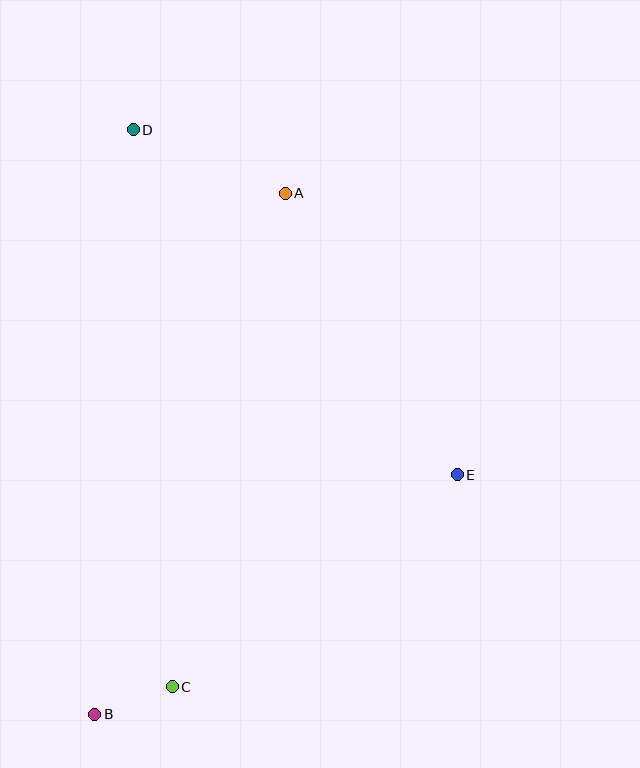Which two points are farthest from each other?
Points B and D are farthest from each other.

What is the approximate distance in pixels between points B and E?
The distance between B and E is approximately 434 pixels.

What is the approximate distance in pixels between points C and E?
The distance between C and E is approximately 355 pixels.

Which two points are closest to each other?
Points B and C are closest to each other.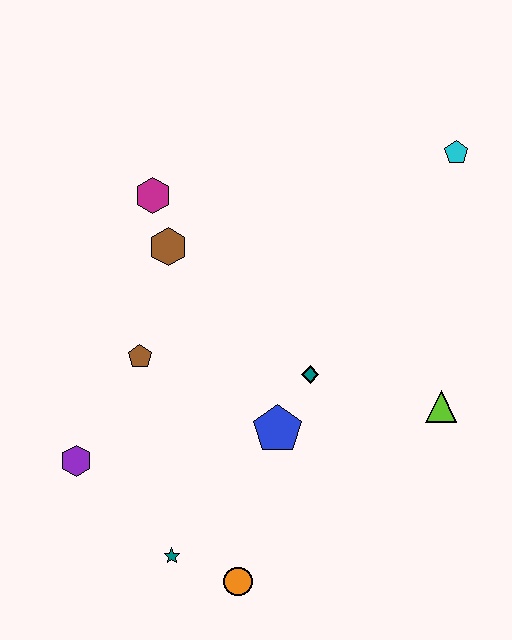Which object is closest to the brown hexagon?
The magenta hexagon is closest to the brown hexagon.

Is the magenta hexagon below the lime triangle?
No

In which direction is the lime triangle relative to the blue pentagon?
The lime triangle is to the right of the blue pentagon.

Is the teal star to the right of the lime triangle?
No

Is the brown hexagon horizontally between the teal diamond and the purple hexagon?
Yes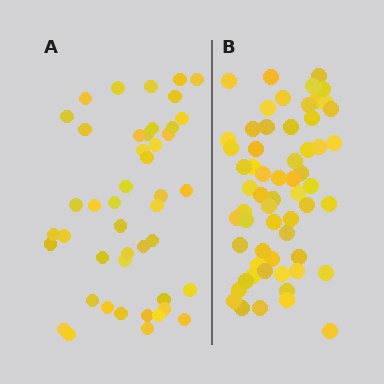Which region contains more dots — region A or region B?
Region B (the right region) has more dots.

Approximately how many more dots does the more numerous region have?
Region B has approximately 15 more dots than region A.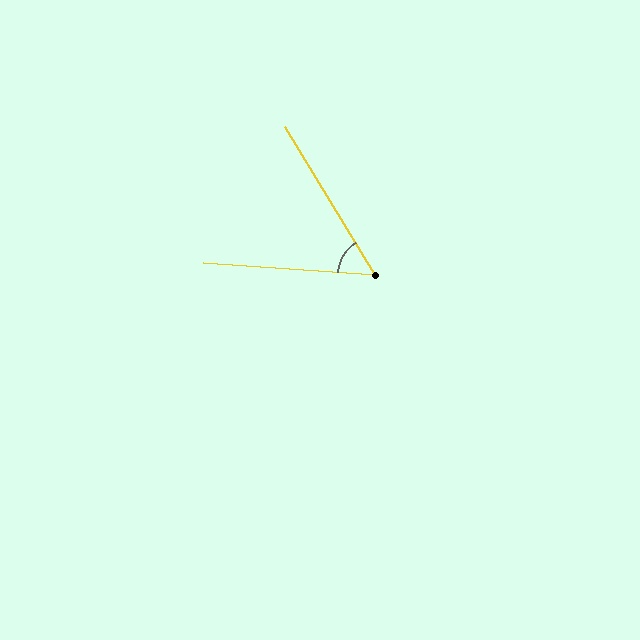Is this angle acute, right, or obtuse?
It is acute.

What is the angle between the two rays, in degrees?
Approximately 55 degrees.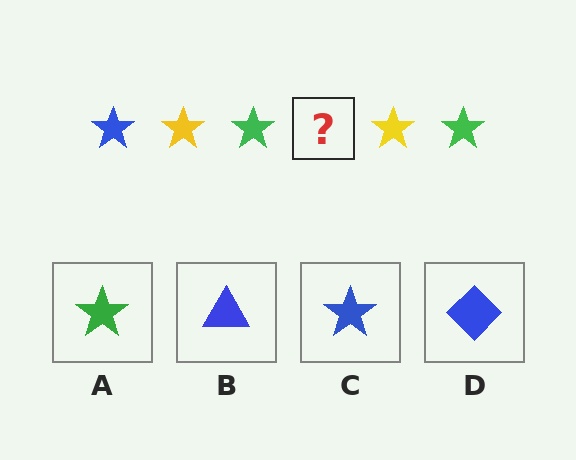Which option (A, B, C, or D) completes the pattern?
C.